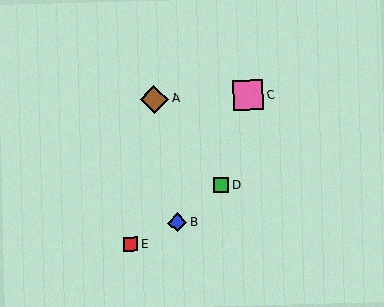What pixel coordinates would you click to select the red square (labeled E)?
Click at (131, 244) to select the red square E.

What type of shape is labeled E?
Shape E is a red square.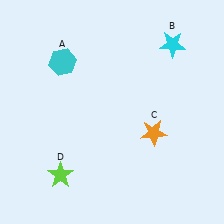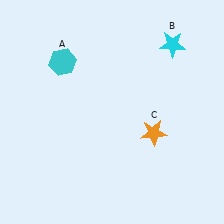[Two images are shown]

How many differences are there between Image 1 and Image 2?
There is 1 difference between the two images.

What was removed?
The lime star (D) was removed in Image 2.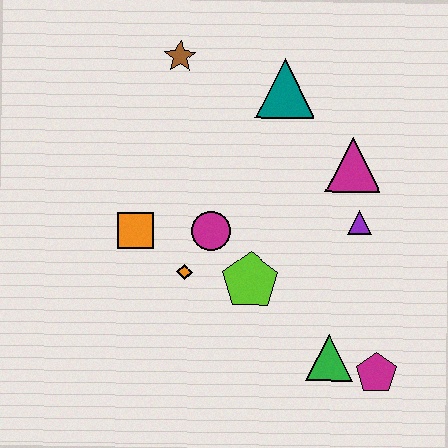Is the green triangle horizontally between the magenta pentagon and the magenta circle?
Yes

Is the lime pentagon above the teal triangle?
No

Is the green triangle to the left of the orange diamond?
No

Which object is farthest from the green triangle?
The brown star is farthest from the green triangle.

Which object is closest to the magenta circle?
The orange diamond is closest to the magenta circle.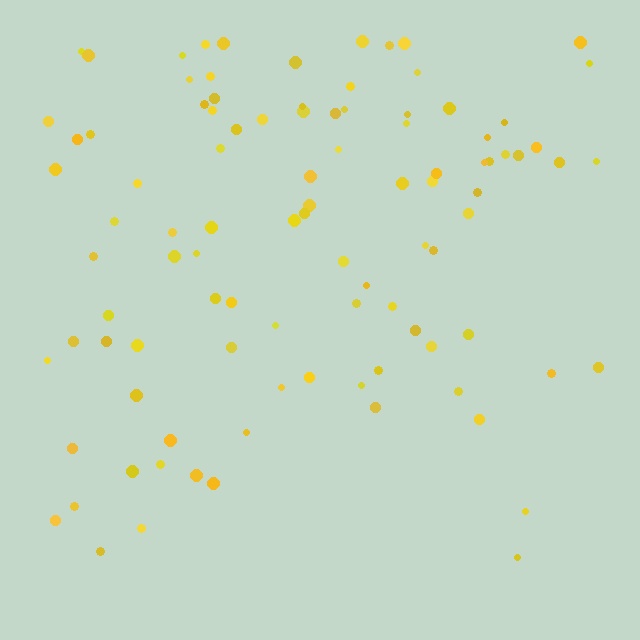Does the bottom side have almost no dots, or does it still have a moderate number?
Still a moderate number, just noticeably fewer than the top.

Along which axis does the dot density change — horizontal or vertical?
Vertical.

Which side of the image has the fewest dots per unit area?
The bottom.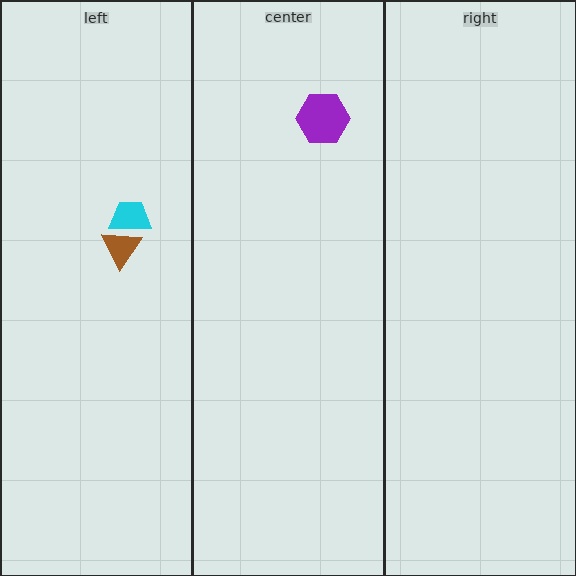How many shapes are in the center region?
1.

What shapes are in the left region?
The brown triangle, the cyan trapezoid.